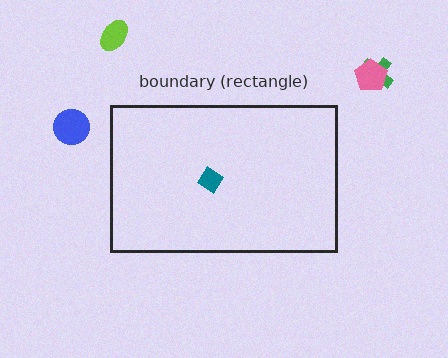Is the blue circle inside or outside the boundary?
Outside.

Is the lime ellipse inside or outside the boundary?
Outside.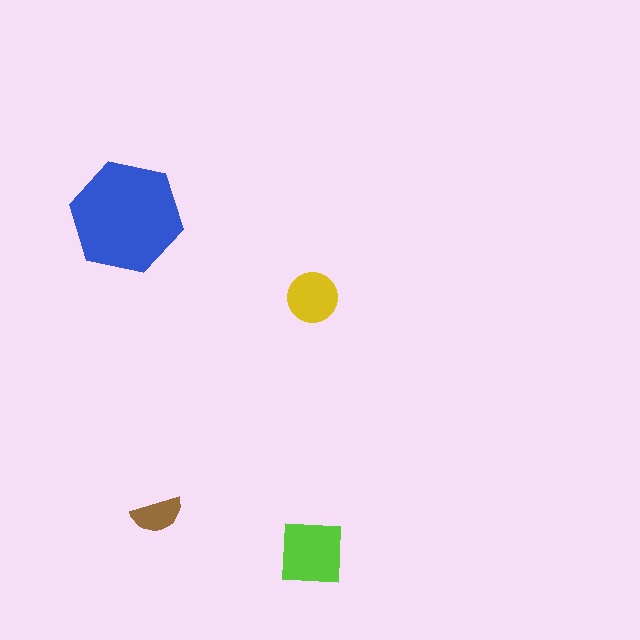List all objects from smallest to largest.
The brown semicircle, the yellow circle, the lime square, the blue hexagon.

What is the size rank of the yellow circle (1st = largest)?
3rd.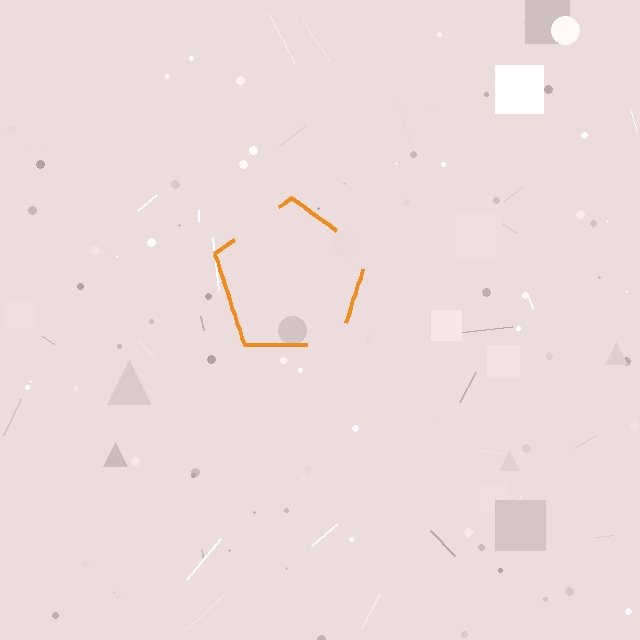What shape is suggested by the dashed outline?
The dashed outline suggests a pentagon.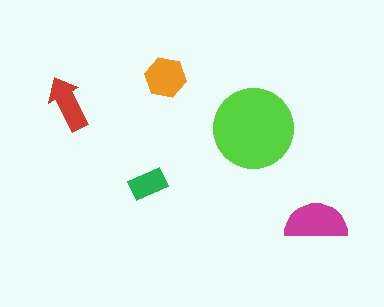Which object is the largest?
The lime circle.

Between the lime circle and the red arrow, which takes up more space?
The lime circle.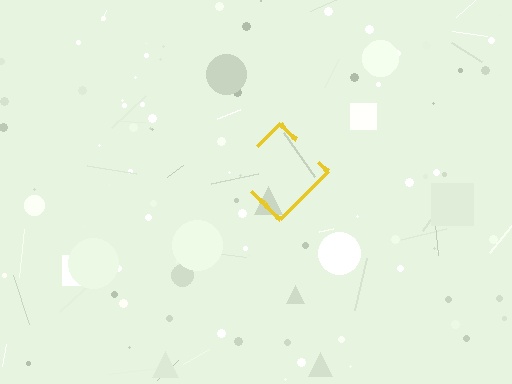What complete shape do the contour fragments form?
The contour fragments form a diamond.